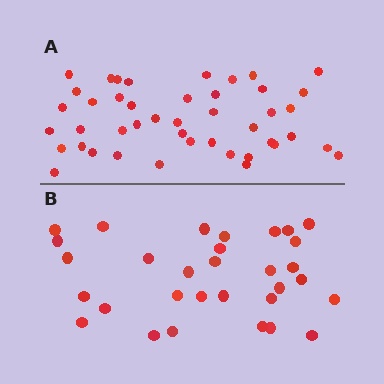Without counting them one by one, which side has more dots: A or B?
Region A (the top region) has more dots.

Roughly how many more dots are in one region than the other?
Region A has approximately 15 more dots than region B.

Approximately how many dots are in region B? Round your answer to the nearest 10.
About 30 dots. (The exact count is 31, which rounds to 30.)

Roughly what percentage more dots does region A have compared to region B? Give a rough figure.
About 40% more.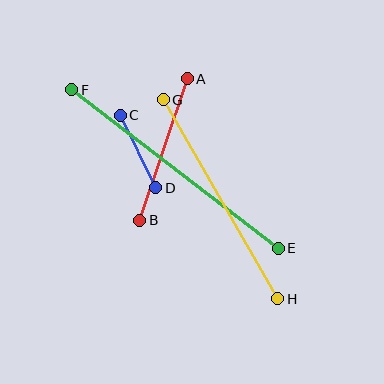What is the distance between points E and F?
The distance is approximately 260 pixels.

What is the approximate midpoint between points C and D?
The midpoint is at approximately (138, 152) pixels.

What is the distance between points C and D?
The distance is approximately 81 pixels.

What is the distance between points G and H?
The distance is approximately 230 pixels.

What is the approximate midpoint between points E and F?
The midpoint is at approximately (175, 169) pixels.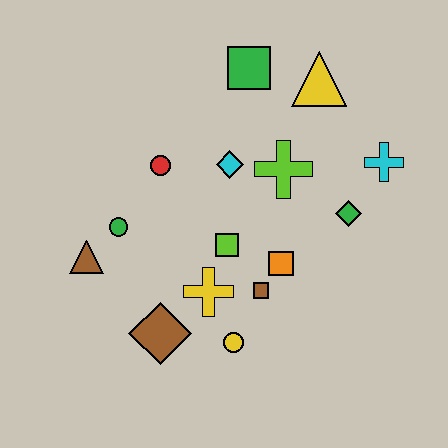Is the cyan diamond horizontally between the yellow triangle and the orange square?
No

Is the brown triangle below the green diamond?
Yes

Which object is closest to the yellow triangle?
The green square is closest to the yellow triangle.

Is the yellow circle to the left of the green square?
Yes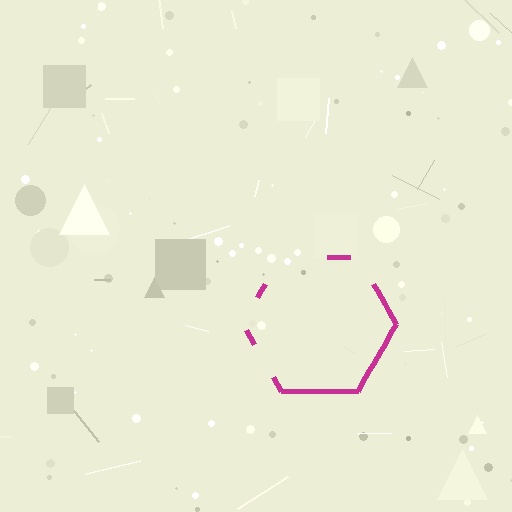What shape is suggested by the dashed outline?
The dashed outline suggests a hexagon.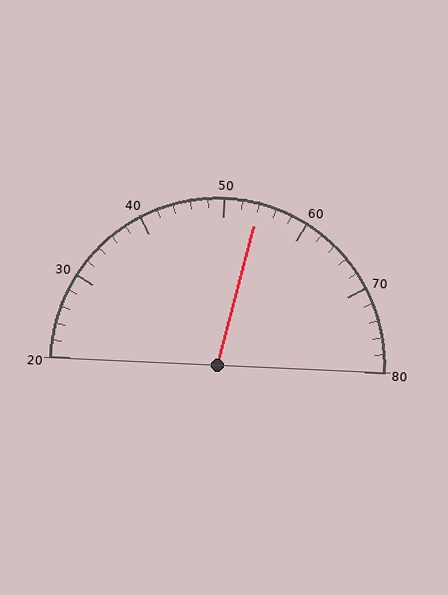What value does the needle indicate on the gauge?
The needle indicates approximately 54.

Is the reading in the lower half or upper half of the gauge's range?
The reading is in the upper half of the range (20 to 80).